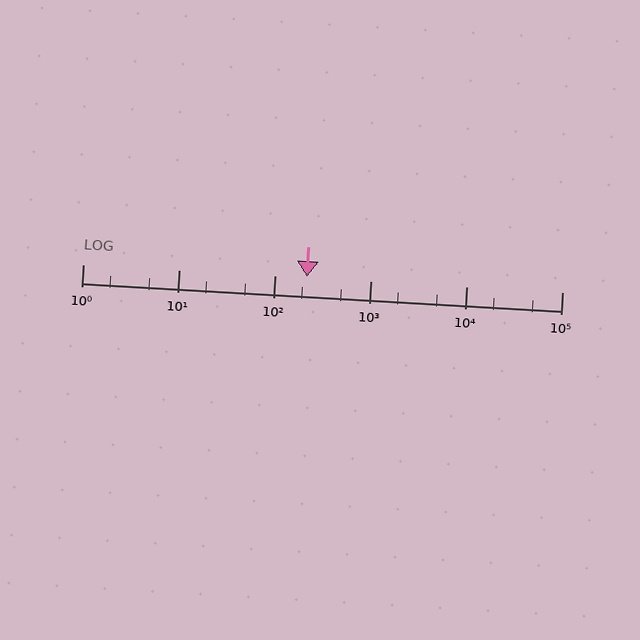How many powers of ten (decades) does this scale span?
The scale spans 5 decades, from 1 to 100000.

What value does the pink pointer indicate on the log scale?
The pointer indicates approximately 220.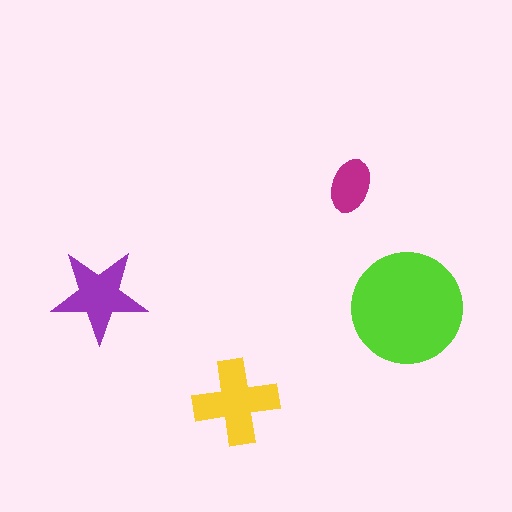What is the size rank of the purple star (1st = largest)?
3rd.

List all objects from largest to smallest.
The lime circle, the yellow cross, the purple star, the magenta ellipse.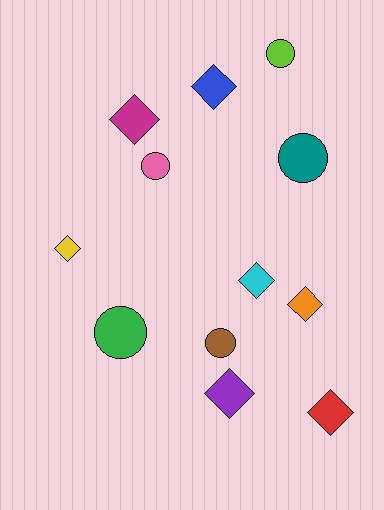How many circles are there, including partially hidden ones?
There are 5 circles.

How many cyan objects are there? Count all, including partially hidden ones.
There is 1 cyan object.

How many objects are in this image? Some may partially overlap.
There are 12 objects.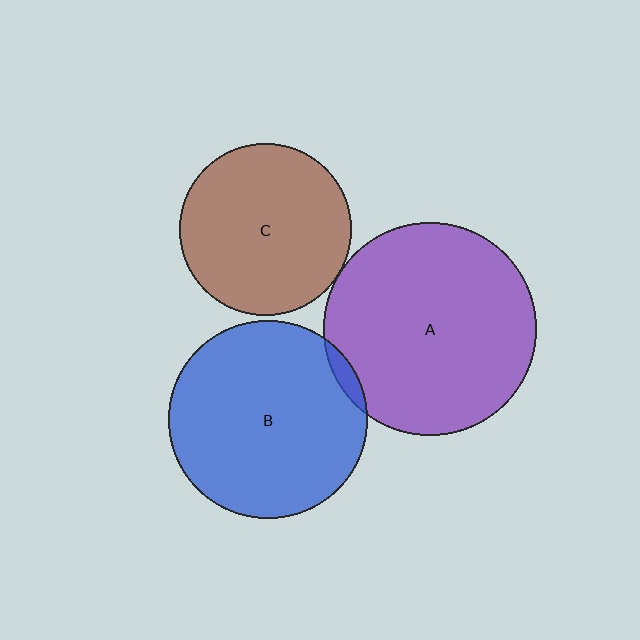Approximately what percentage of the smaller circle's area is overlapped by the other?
Approximately 5%.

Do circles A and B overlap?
Yes.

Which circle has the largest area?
Circle A (purple).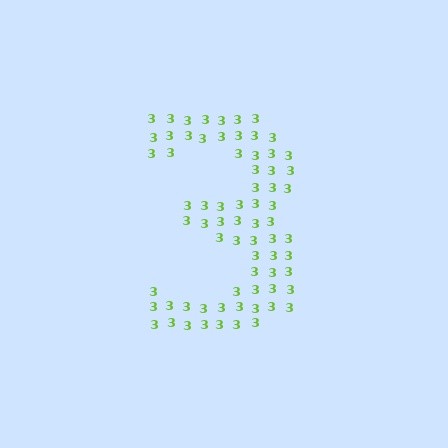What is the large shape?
The large shape is the digit 3.